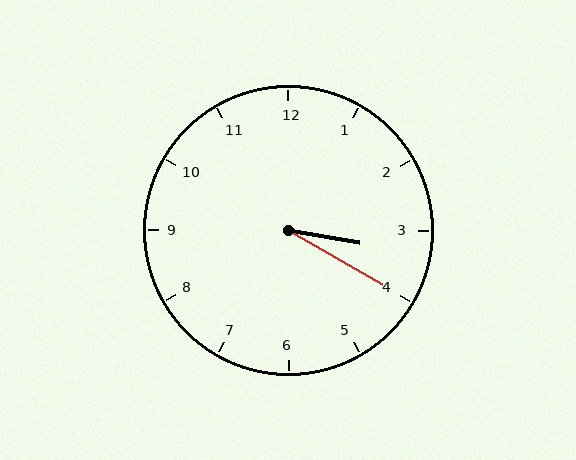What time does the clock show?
3:20.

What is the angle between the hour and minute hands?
Approximately 20 degrees.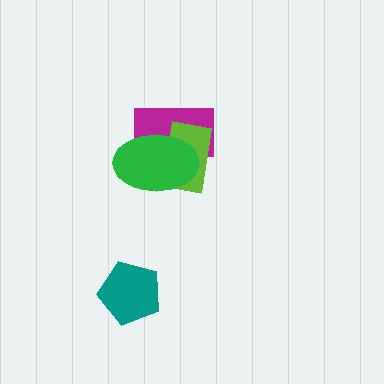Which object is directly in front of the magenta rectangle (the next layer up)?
The lime rectangle is directly in front of the magenta rectangle.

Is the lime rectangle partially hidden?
Yes, it is partially covered by another shape.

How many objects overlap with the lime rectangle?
2 objects overlap with the lime rectangle.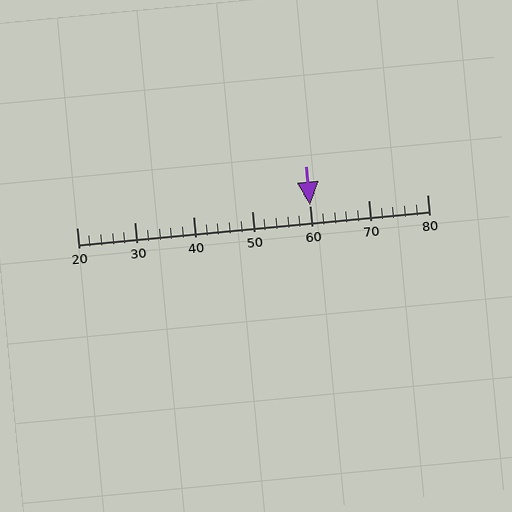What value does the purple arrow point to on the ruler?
The purple arrow points to approximately 60.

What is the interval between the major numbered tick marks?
The major tick marks are spaced 10 units apart.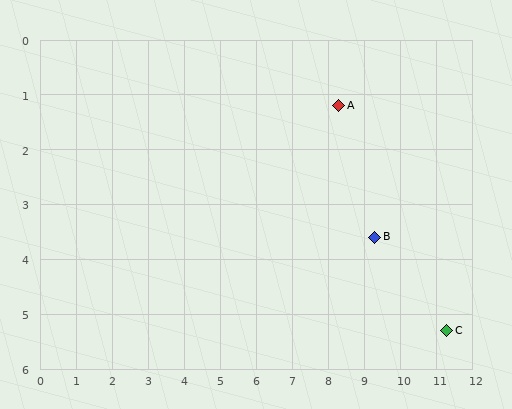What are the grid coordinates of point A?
Point A is at approximately (8.3, 1.2).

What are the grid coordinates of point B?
Point B is at approximately (9.3, 3.6).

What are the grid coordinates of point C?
Point C is at approximately (11.3, 5.3).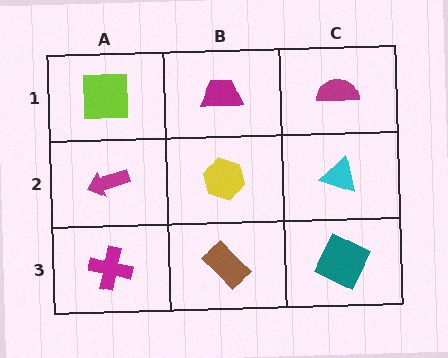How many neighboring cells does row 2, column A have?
3.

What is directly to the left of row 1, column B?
A lime square.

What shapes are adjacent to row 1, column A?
A magenta arrow (row 2, column A), a magenta trapezoid (row 1, column B).